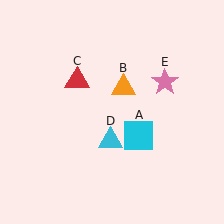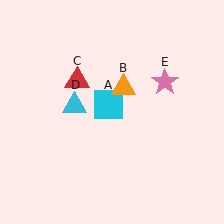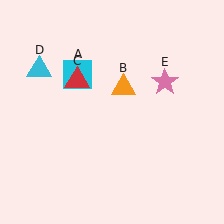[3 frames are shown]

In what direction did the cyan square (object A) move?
The cyan square (object A) moved up and to the left.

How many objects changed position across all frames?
2 objects changed position: cyan square (object A), cyan triangle (object D).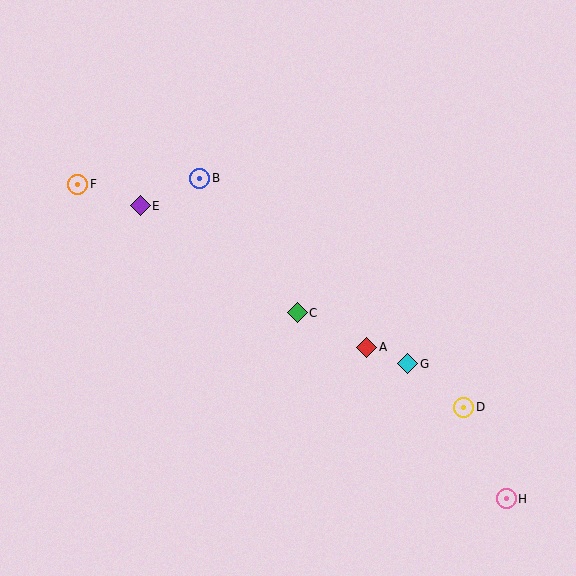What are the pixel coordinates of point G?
Point G is at (408, 364).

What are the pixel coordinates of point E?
Point E is at (140, 206).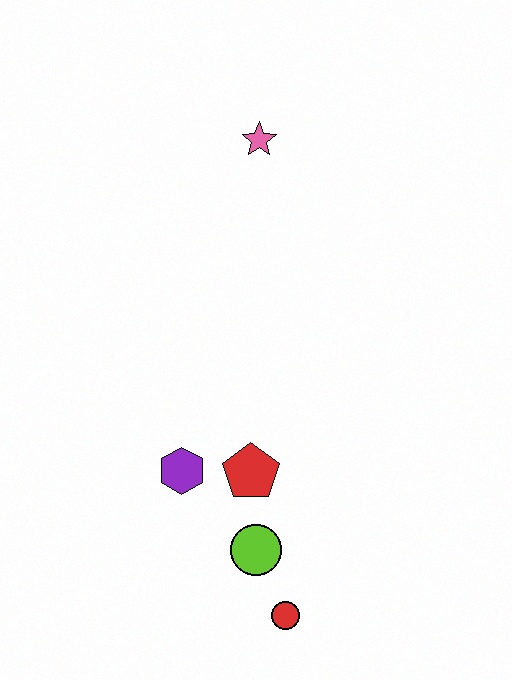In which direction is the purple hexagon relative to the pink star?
The purple hexagon is below the pink star.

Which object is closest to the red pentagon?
The purple hexagon is closest to the red pentagon.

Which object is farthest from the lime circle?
The pink star is farthest from the lime circle.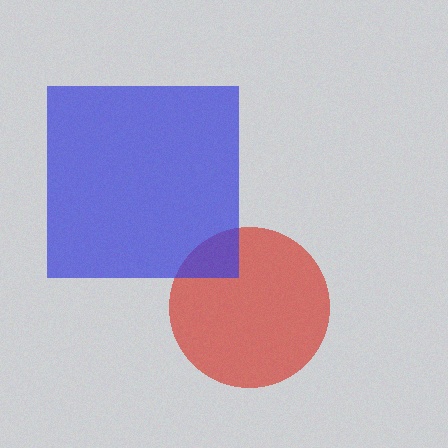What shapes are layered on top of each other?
The layered shapes are: a red circle, a blue square.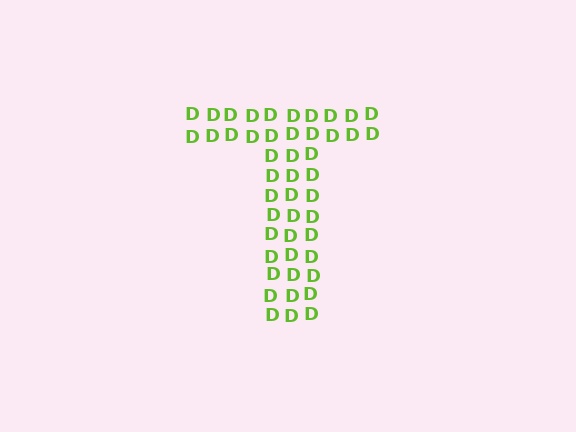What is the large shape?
The large shape is the letter T.